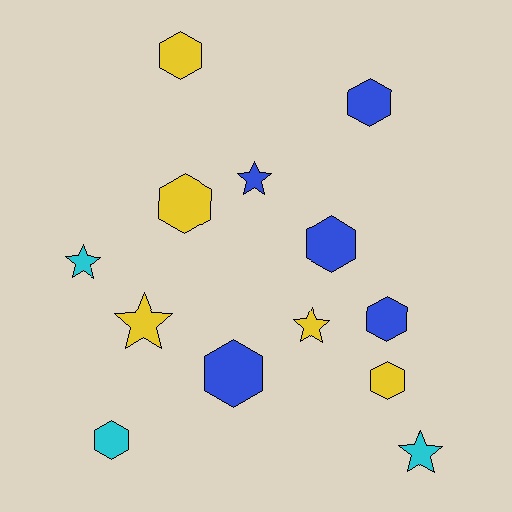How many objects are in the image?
There are 13 objects.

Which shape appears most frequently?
Hexagon, with 8 objects.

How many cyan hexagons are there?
There is 1 cyan hexagon.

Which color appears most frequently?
Blue, with 5 objects.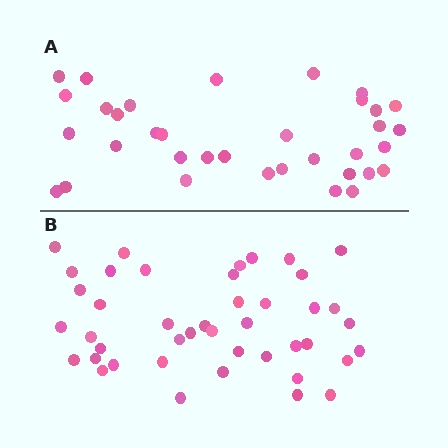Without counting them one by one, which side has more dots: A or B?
Region B (the bottom region) has more dots.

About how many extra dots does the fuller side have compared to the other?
Region B has roughly 8 or so more dots than region A.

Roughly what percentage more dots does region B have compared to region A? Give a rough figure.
About 25% more.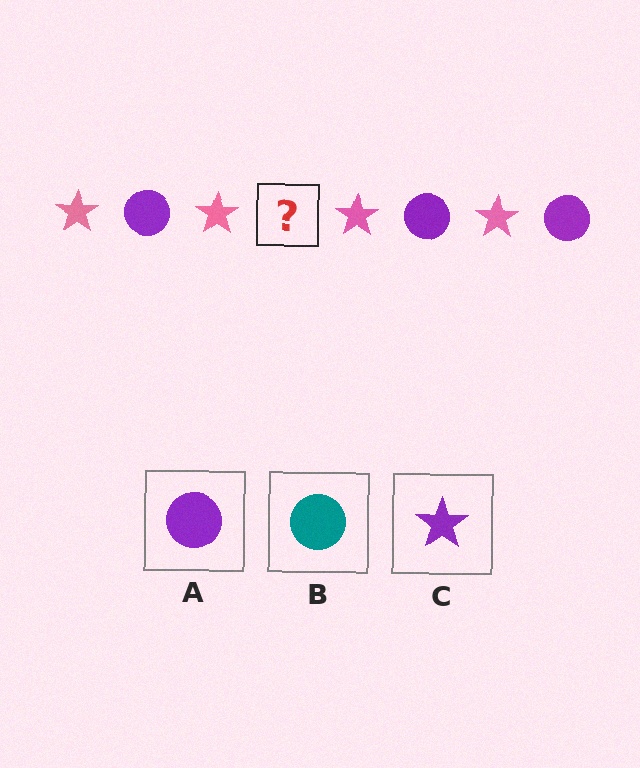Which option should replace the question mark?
Option A.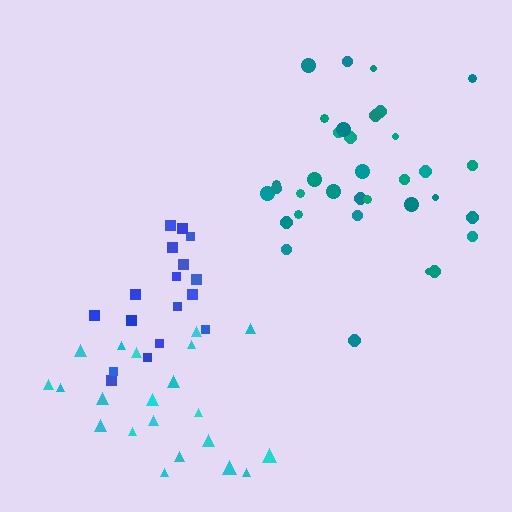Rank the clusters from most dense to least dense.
teal, blue, cyan.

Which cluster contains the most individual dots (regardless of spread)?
Teal (34).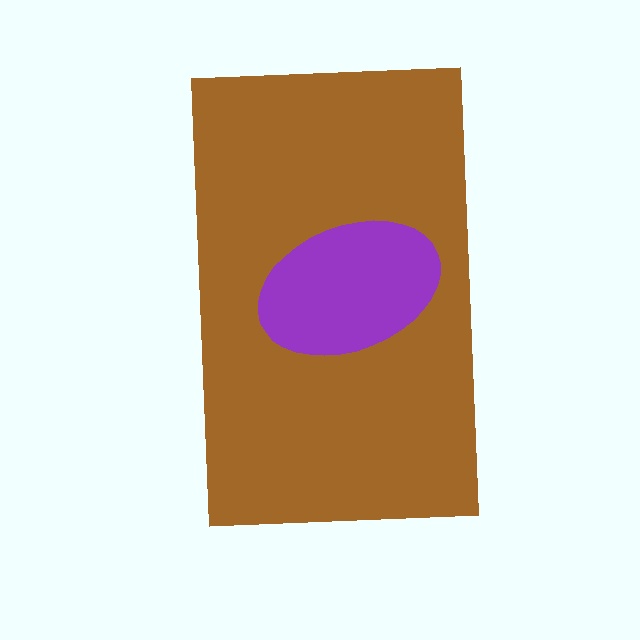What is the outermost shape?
The brown rectangle.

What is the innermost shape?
The purple ellipse.